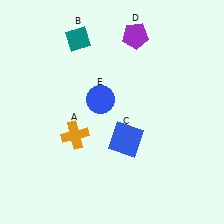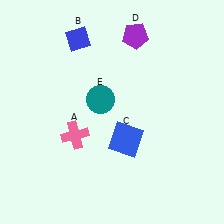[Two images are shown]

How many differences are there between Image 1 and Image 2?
There are 3 differences between the two images.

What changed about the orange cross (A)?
In Image 1, A is orange. In Image 2, it changed to pink.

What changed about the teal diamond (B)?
In Image 1, B is teal. In Image 2, it changed to blue.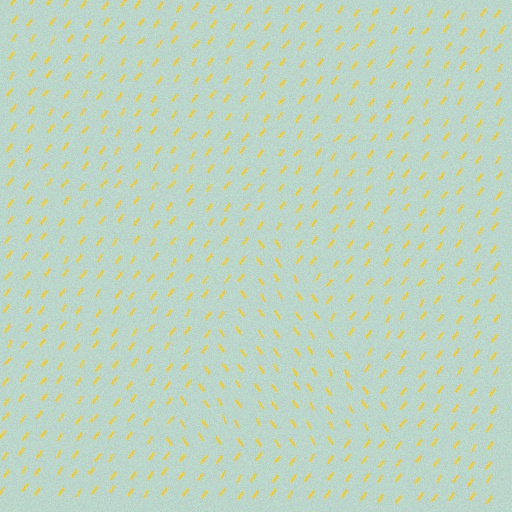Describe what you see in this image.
The image is filled with small yellow line segments. A triangle region in the image has lines oriented differently from the surrounding lines, creating a visible texture boundary.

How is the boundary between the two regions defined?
The boundary is defined purely by a change in line orientation (approximately 69 degrees difference). All lines are the same color and thickness.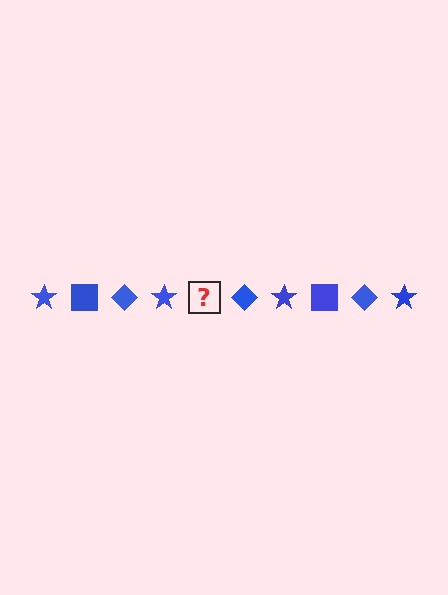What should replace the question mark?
The question mark should be replaced with a blue square.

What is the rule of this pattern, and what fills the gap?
The rule is that the pattern cycles through star, square, diamond shapes in blue. The gap should be filled with a blue square.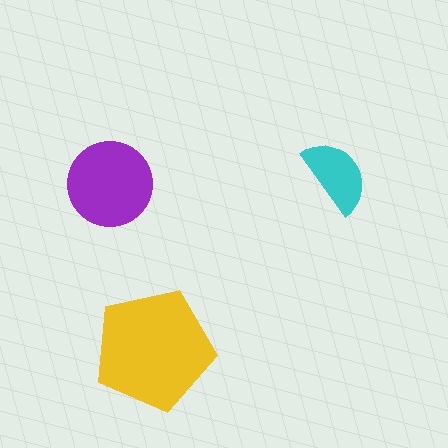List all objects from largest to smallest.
The yellow pentagon, the purple circle, the cyan semicircle.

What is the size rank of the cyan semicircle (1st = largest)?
3rd.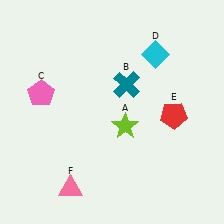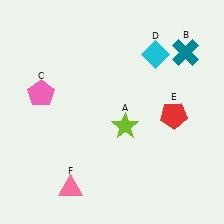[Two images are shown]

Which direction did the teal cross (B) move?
The teal cross (B) moved right.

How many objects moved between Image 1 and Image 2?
1 object moved between the two images.